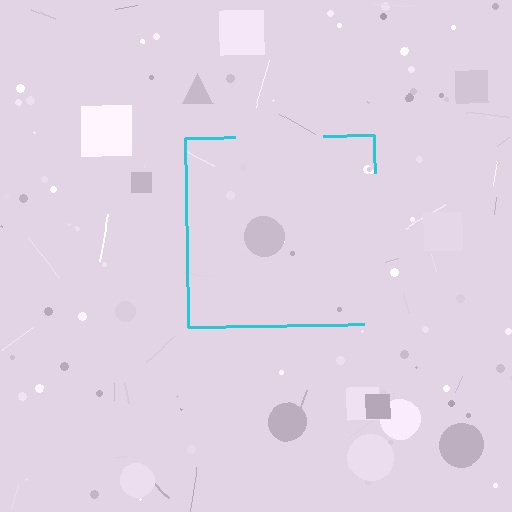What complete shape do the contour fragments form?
The contour fragments form a square.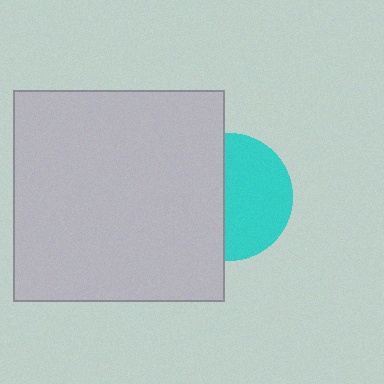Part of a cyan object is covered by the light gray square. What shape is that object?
It is a circle.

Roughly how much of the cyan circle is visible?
About half of it is visible (roughly 54%).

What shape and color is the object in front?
The object in front is a light gray square.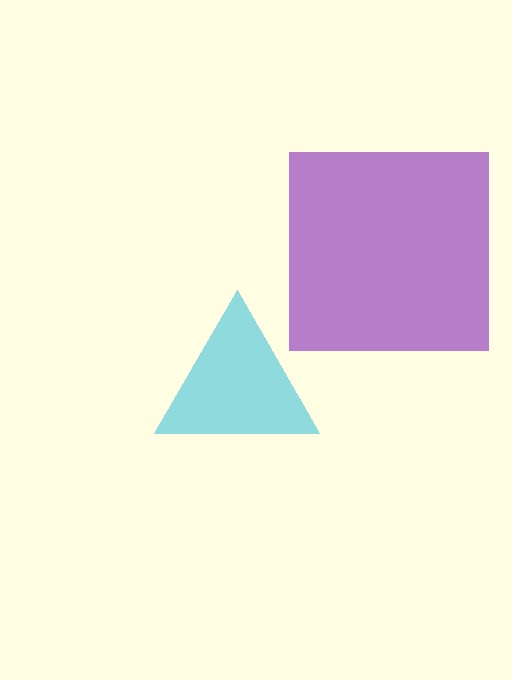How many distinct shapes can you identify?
There are 2 distinct shapes: a purple square, a cyan triangle.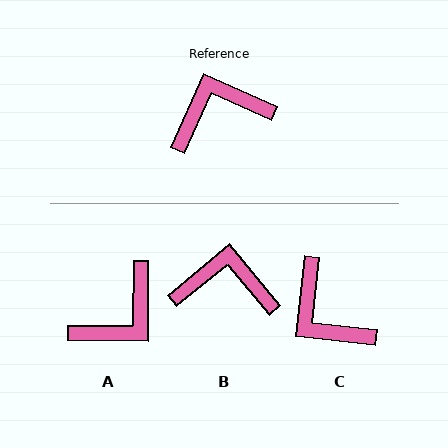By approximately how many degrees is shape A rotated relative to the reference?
Approximately 156 degrees clockwise.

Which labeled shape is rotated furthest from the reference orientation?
A, about 156 degrees away.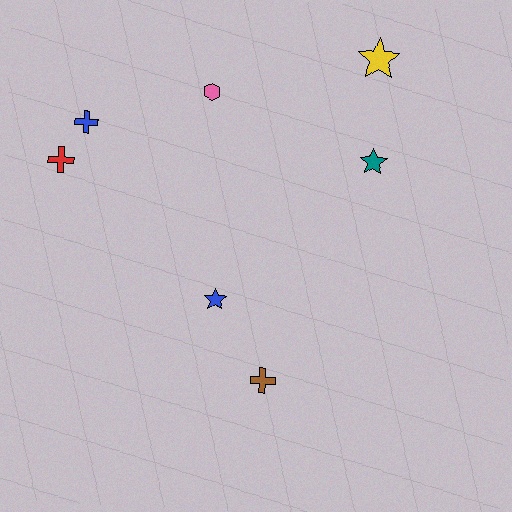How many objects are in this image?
There are 7 objects.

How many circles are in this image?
There are no circles.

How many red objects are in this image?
There is 1 red object.